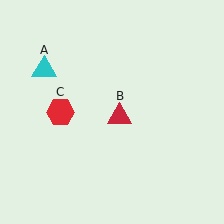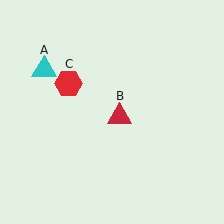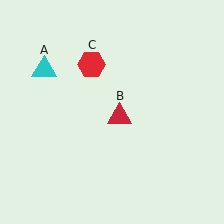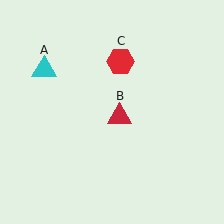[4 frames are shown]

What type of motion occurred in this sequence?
The red hexagon (object C) rotated clockwise around the center of the scene.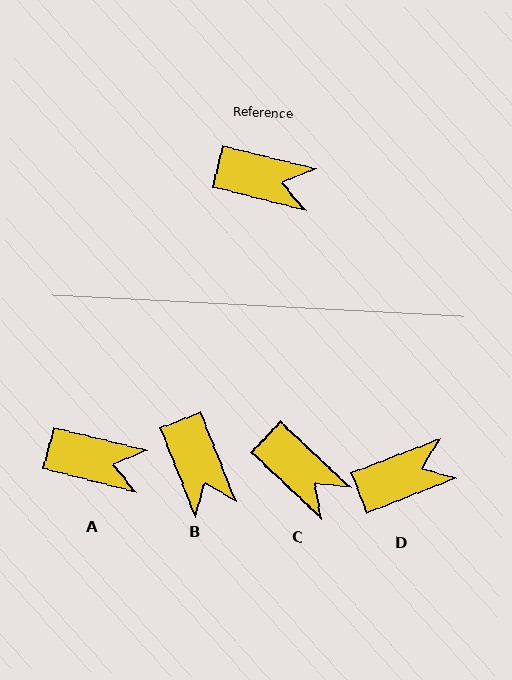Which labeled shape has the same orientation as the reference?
A.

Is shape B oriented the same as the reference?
No, it is off by about 54 degrees.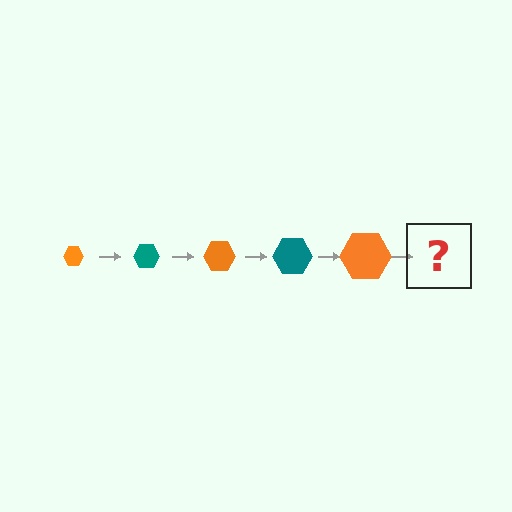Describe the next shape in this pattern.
It should be a teal hexagon, larger than the previous one.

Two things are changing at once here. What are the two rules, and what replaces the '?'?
The two rules are that the hexagon grows larger each step and the color cycles through orange and teal. The '?' should be a teal hexagon, larger than the previous one.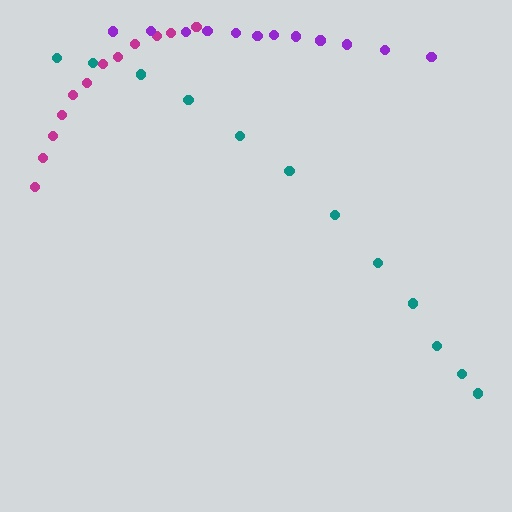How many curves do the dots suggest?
There are 3 distinct paths.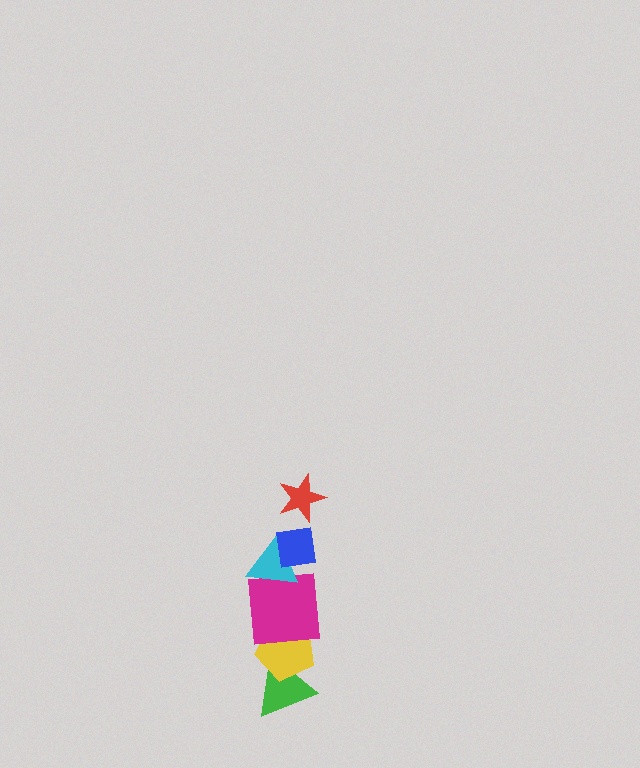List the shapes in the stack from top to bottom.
From top to bottom: the red star, the blue square, the cyan triangle, the magenta square, the yellow pentagon, the green triangle.